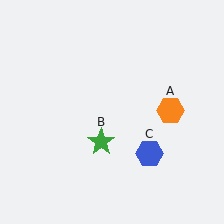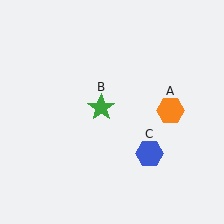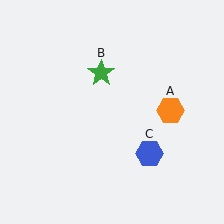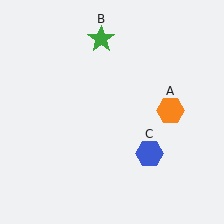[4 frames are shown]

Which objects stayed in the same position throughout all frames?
Orange hexagon (object A) and blue hexagon (object C) remained stationary.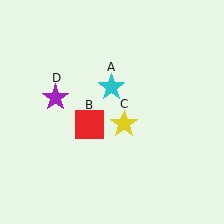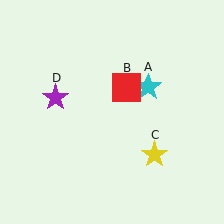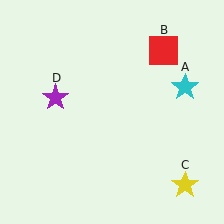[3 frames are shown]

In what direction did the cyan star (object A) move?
The cyan star (object A) moved right.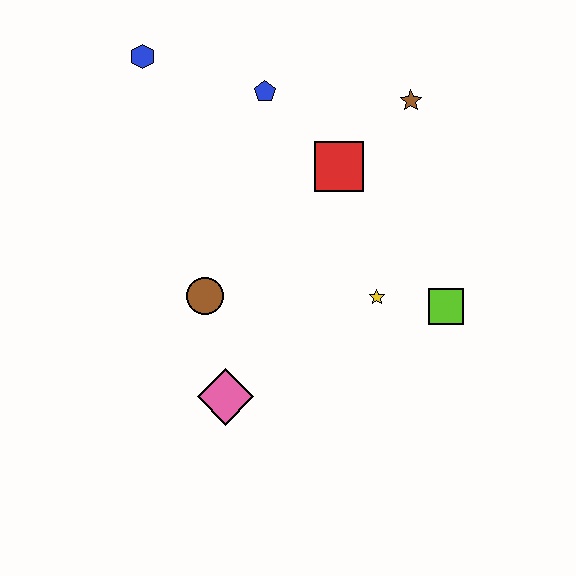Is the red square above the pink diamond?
Yes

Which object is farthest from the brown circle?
The brown star is farthest from the brown circle.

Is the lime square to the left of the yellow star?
No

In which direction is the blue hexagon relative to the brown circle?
The blue hexagon is above the brown circle.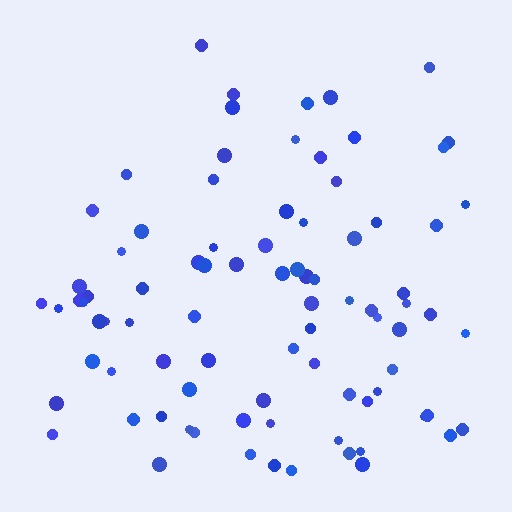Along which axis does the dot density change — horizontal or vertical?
Vertical.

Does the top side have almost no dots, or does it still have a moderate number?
Still a moderate number, just noticeably fewer than the bottom.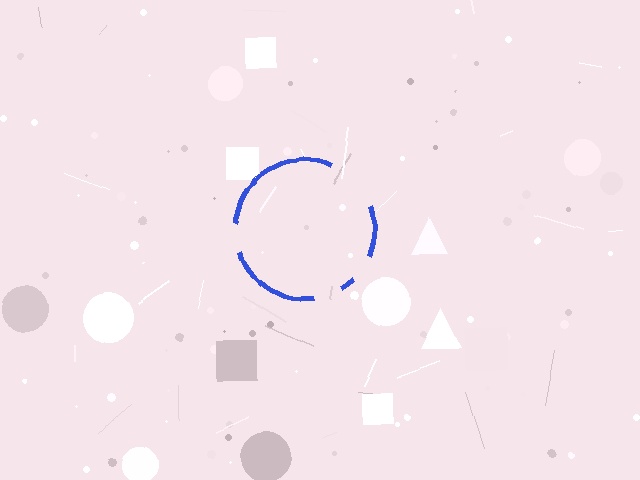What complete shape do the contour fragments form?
The contour fragments form a circle.